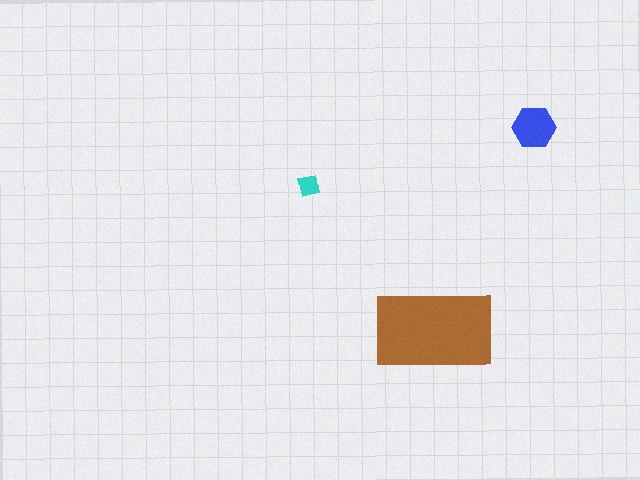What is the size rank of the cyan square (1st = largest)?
3rd.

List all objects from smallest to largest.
The cyan square, the blue hexagon, the brown rectangle.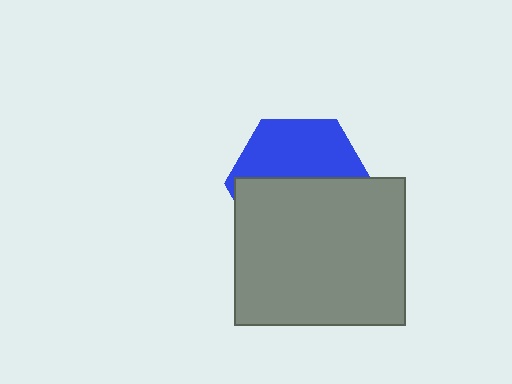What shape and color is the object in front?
The object in front is a gray rectangle.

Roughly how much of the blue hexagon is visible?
A small part of it is visible (roughly 44%).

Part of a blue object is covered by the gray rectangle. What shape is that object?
It is a hexagon.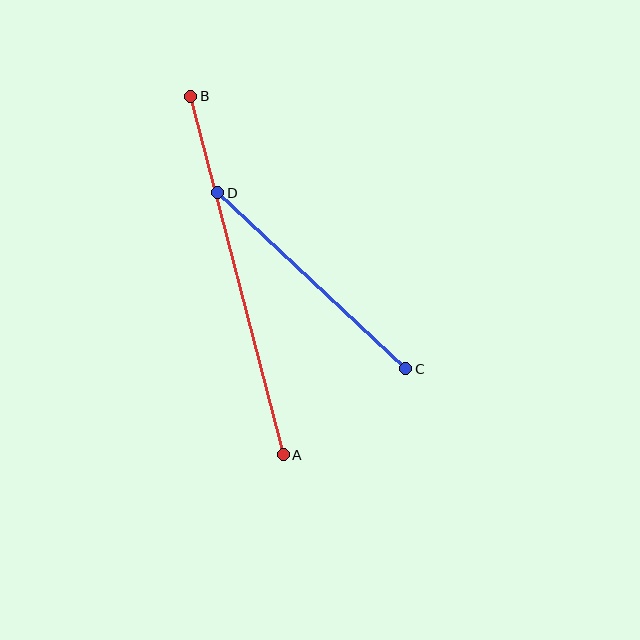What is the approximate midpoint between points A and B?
The midpoint is at approximately (237, 276) pixels.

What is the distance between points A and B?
The distance is approximately 370 pixels.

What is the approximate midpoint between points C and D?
The midpoint is at approximately (312, 281) pixels.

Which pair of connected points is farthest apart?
Points A and B are farthest apart.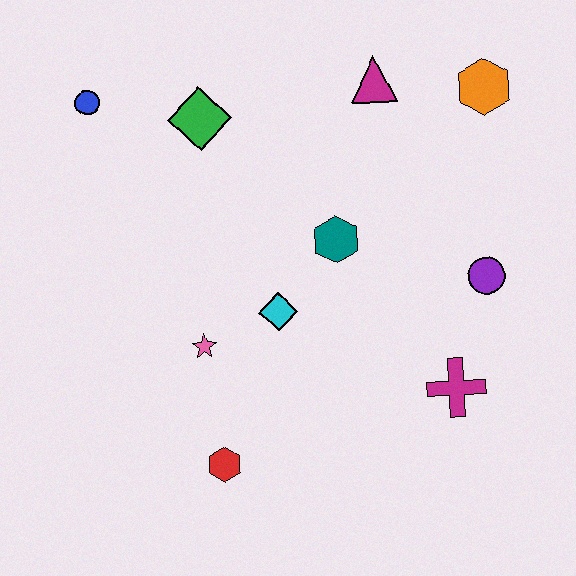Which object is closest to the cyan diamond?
The pink star is closest to the cyan diamond.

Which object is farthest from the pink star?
The orange hexagon is farthest from the pink star.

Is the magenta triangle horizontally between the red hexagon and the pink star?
No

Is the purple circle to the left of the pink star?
No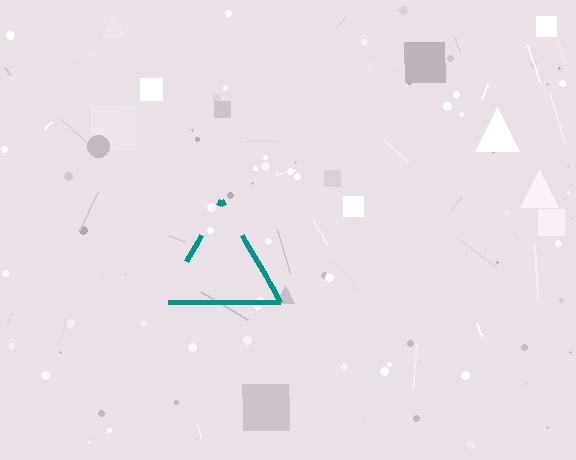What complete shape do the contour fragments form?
The contour fragments form a triangle.